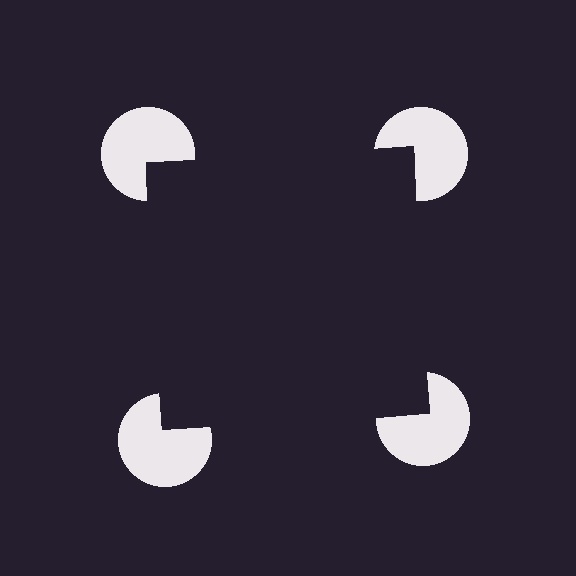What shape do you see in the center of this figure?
An illusory square — its edges are inferred from the aligned wedge cuts in the pac-man discs, not physically drawn.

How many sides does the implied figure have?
4 sides.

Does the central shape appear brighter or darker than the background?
It typically appears slightly darker than the background, even though no actual brightness change is drawn.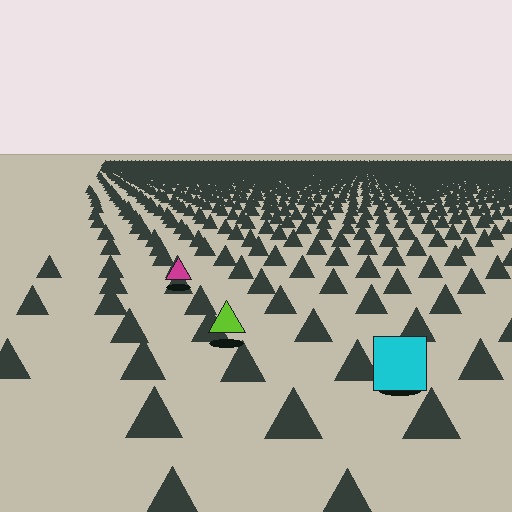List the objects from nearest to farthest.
From nearest to farthest: the cyan square, the lime triangle, the magenta triangle.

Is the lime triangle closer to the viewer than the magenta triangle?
Yes. The lime triangle is closer — you can tell from the texture gradient: the ground texture is coarser near it.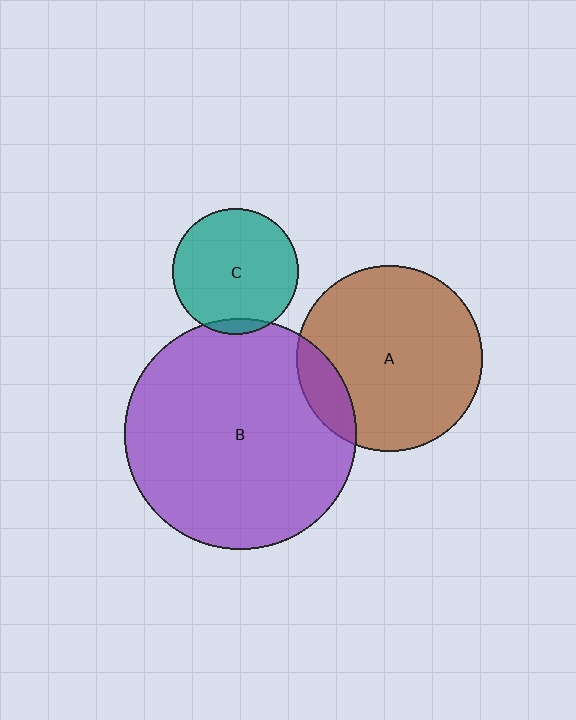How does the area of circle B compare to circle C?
Approximately 3.4 times.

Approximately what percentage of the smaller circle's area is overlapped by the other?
Approximately 15%.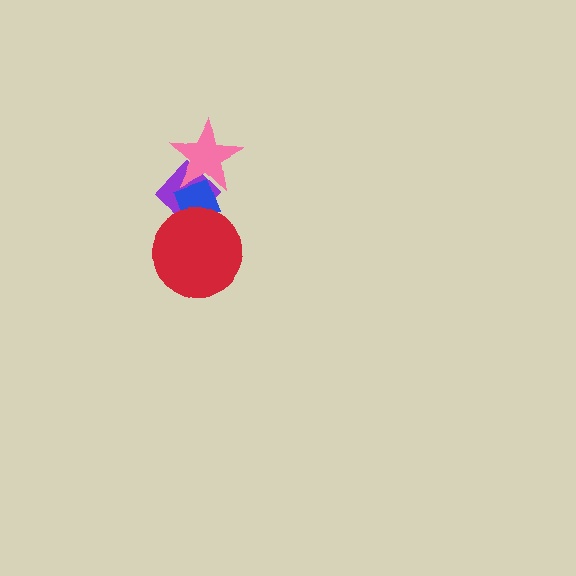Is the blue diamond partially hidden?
Yes, it is partially covered by another shape.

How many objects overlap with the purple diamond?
3 objects overlap with the purple diamond.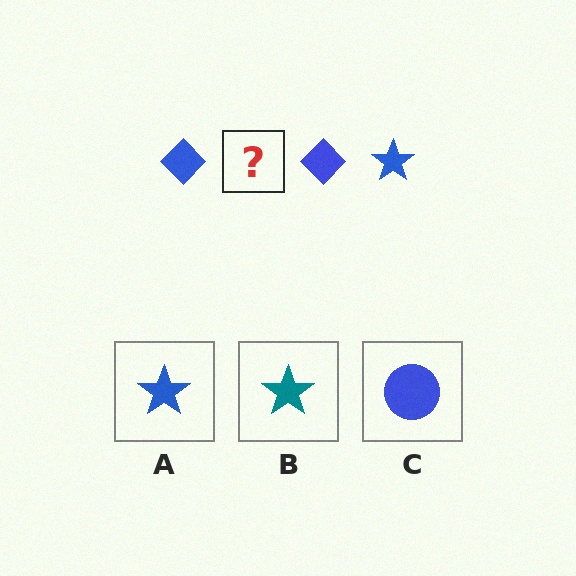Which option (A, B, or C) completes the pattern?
A.